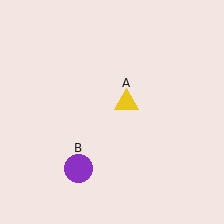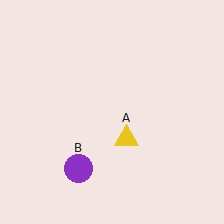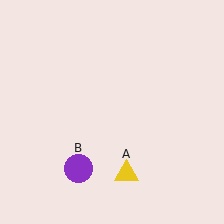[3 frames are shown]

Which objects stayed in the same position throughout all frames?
Purple circle (object B) remained stationary.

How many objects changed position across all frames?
1 object changed position: yellow triangle (object A).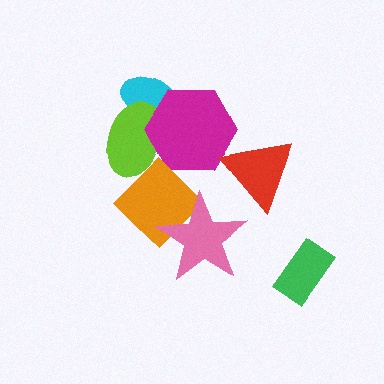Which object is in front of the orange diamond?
The pink star is in front of the orange diamond.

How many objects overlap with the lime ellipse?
3 objects overlap with the lime ellipse.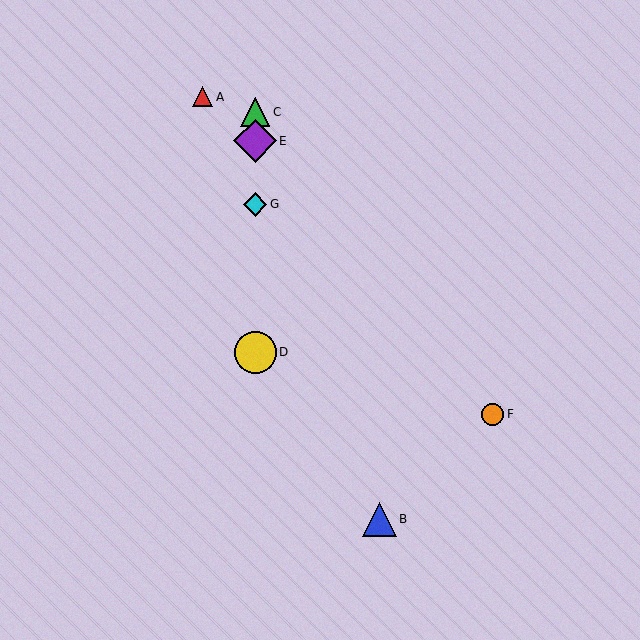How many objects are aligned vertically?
4 objects (C, D, E, G) are aligned vertically.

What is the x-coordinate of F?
Object F is at x≈492.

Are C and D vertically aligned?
Yes, both are at x≈255.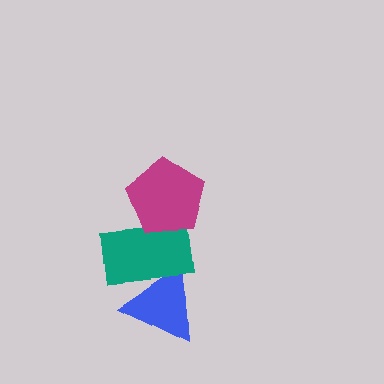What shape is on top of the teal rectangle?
The magenta pentagon is on top of the teal rectangle.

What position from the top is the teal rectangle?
The teal rectangle is 2nd from the top.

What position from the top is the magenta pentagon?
The magenta pentagon is 1st from the top.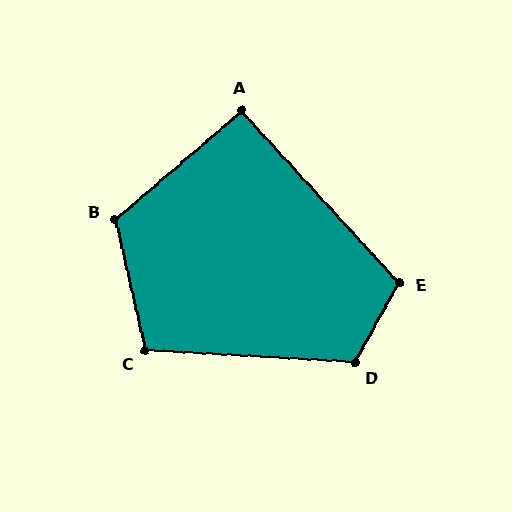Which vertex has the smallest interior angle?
A, at approximately 92 degrees.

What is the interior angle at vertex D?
Approximately 116 degrees (obtuse).